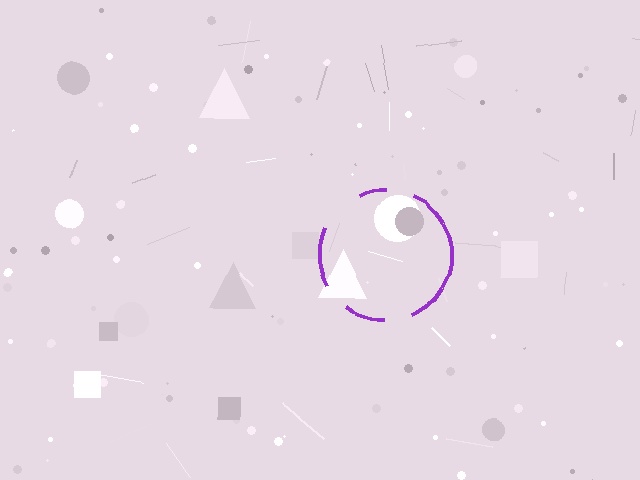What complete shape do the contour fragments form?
The contour fragments form a circle.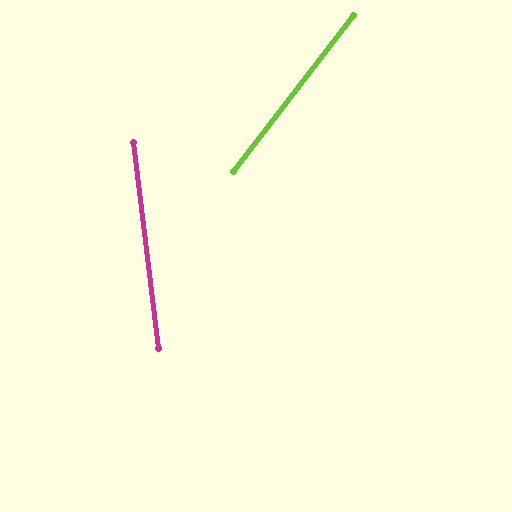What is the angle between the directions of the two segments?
Approximately 44 degrees.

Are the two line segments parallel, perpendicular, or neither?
Neither parallel nor perpendicular — they differ by about 44°.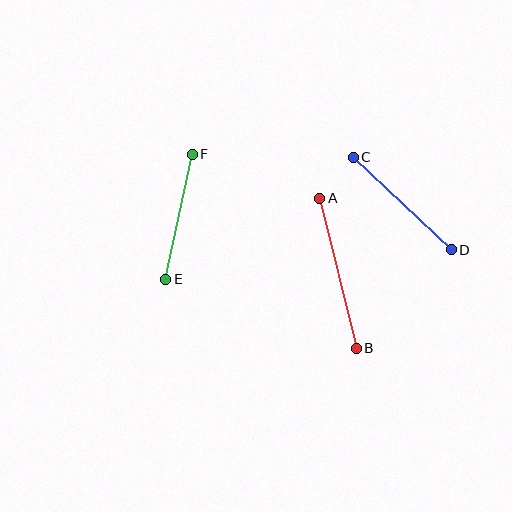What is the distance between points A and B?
The distance is approximately 154 pixels.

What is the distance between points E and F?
The distance is approximately 128 pixels.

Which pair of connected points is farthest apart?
Points A and B are farthest apart.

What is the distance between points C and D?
The distance is approximately 135 pixels.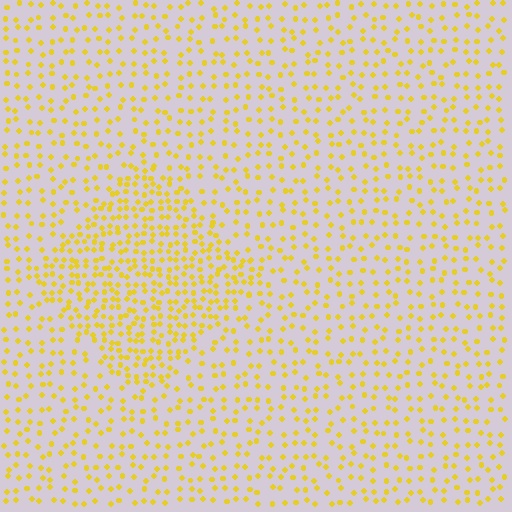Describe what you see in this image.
The image contains small yellow elements arranged at two different densities. A diamond-shaped region is visible where the elements are more densely packed than the surrounding area.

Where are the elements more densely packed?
The elements are more densely packed inside the diamond boundary.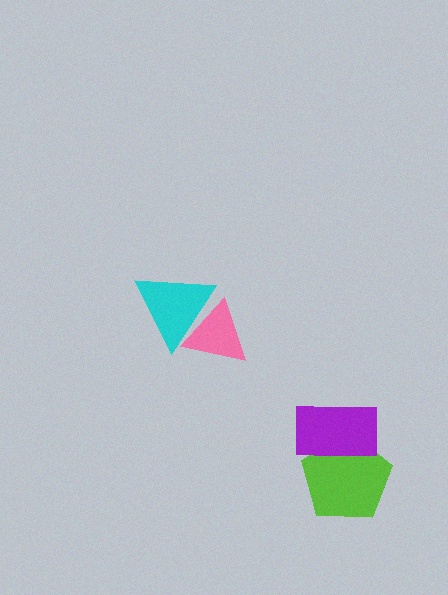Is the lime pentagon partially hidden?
Yes, it is partially covered by another shape.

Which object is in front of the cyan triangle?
The pink triangle is in front of the cyan triangle.